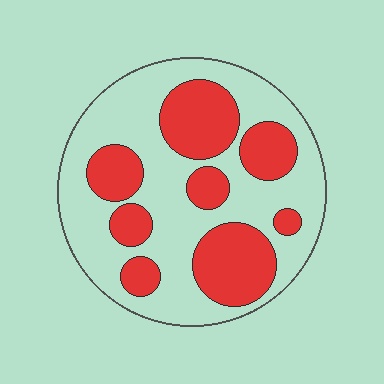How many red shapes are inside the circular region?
8.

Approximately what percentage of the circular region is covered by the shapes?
Approximately 35%.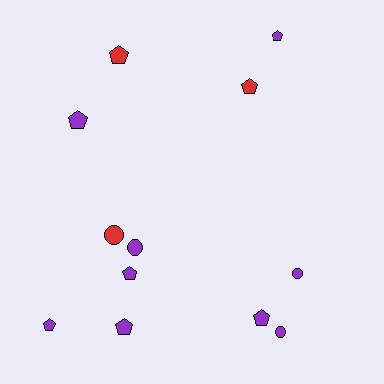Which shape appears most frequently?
Pentagon, with 8 objects.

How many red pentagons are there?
There are 2 red pentagons.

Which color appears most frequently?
Purple, with 9 objects.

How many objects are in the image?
There are 12 objects.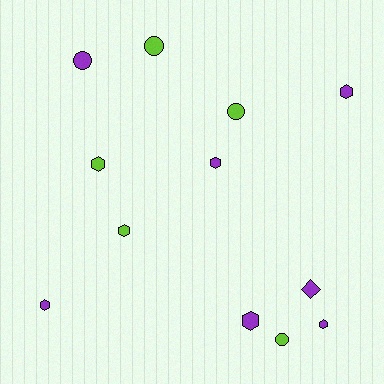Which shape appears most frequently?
Hexagon, with 7 objects.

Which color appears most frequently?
Purple, with 7 objects.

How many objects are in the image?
There are 12 objects.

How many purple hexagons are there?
There are 5 purple hexagons.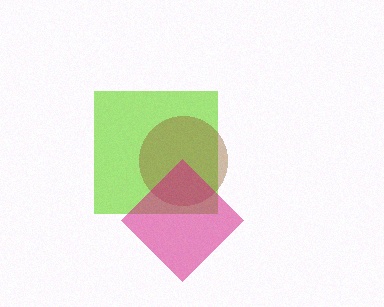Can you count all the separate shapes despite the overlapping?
Yes, there are 3 separate shapes.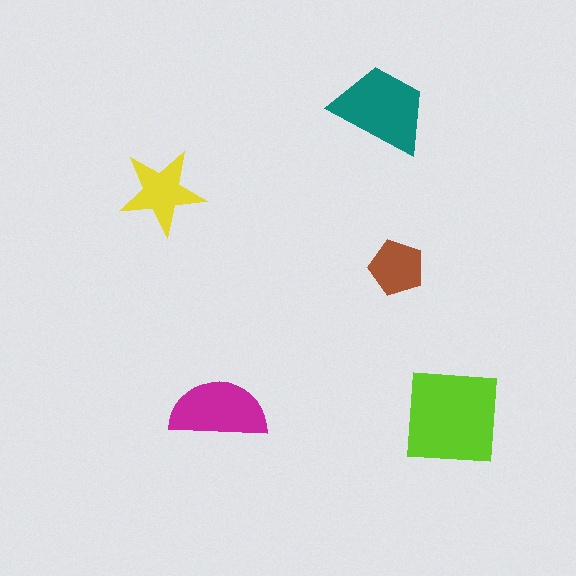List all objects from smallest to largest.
The brown pentagon, the yellow star, the magenta semicircle, the teal trapezoid, the lime square.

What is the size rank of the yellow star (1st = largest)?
4th.